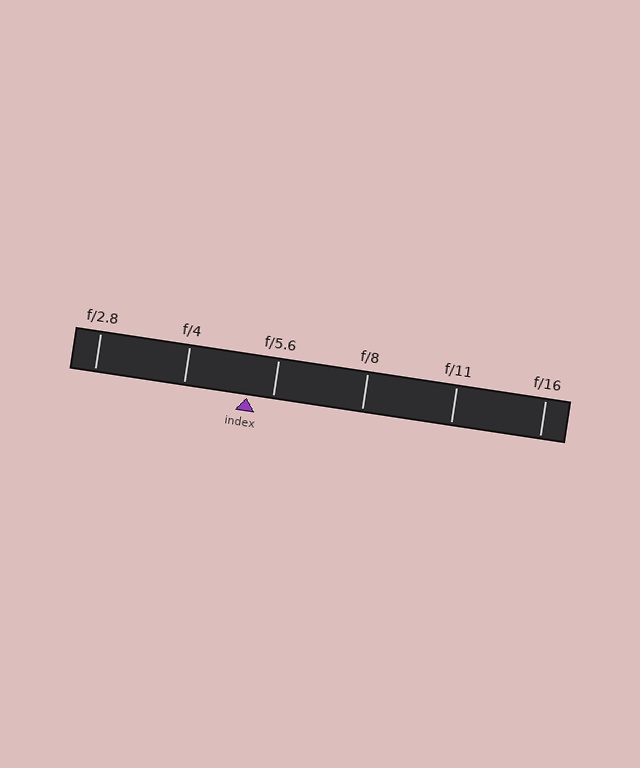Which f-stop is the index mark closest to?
The index mark is closest to f/5.6.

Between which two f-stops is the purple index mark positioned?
The index mark is between f/4 and f/5.6.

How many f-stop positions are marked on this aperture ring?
There are 6 f-stop positions marked.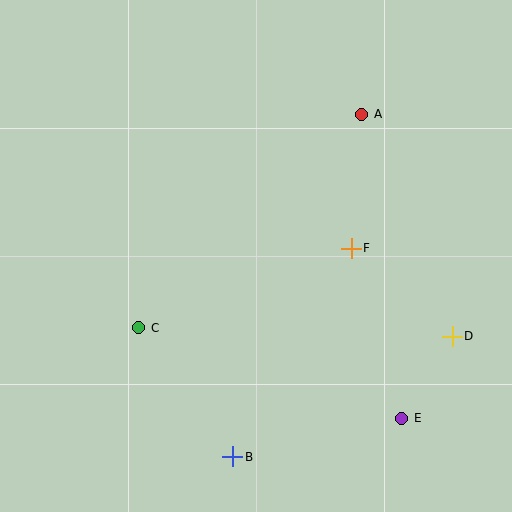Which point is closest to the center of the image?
Point F at (351, 248) is closest to the center.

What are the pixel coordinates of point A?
Point A is at (362, 114).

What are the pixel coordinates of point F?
Point F is at (351, 248).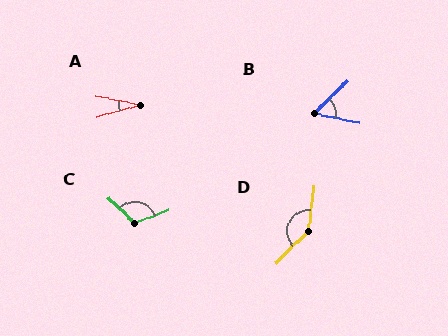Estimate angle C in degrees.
Approximately 115 degrees.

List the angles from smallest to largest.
A (26°), B (55°), C (115°), D (141°).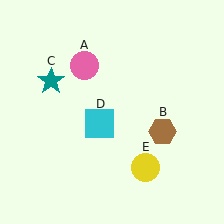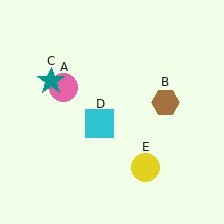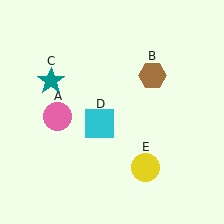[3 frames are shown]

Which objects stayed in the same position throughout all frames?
Teal star (object C) and cyan square (object D) and yellow circle (object E) remained stationary.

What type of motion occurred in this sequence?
The pink circle (object A), brown hexagon (object B) rotated counterclockwise around the center of the scene.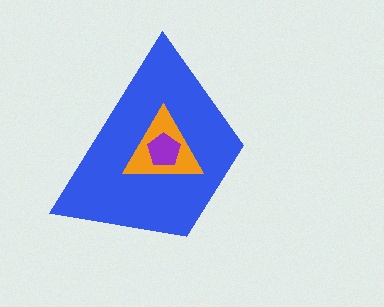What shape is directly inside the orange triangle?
The purple pentagon.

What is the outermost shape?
The blue trapezoid.